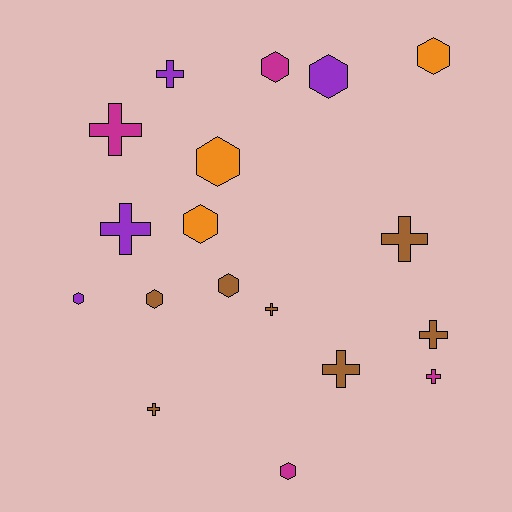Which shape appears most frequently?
Cross, with 9 objects.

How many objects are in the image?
There are 18 objects.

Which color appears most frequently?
Brown, with 7 objects.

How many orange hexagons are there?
There are 3 orange hexagons.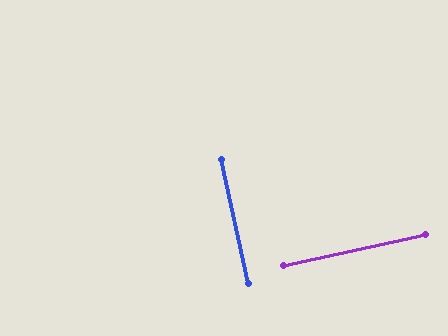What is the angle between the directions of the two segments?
Approximately 90 degrees.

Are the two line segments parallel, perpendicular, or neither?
Perpendicular — they meet at approximately 90°.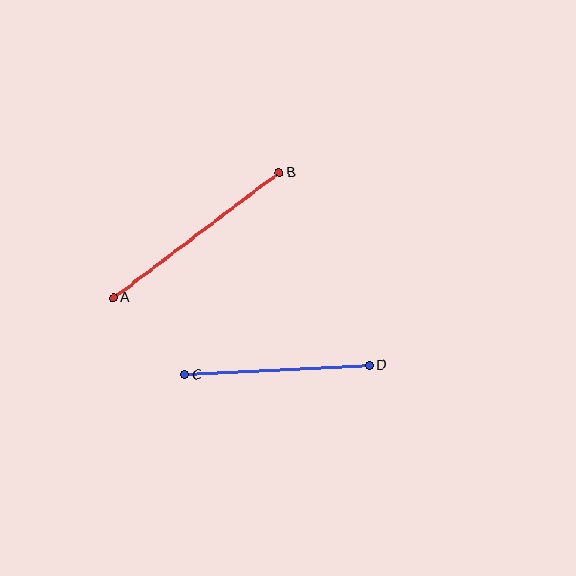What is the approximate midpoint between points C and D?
The midpoint is at approximately (277, 370) pixels.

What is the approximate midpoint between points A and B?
The midpoint is at approximately (196, 235) pixels.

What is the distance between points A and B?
The distance is approximately 208 pixels.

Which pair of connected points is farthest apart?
Points A and B are farthest apart.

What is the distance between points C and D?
The distance is approximately 184 pixels.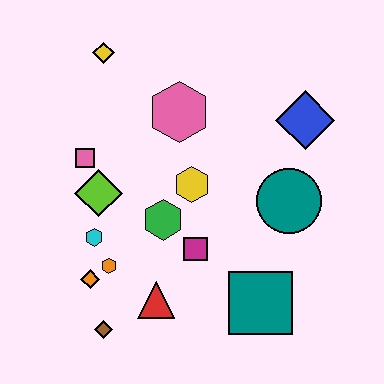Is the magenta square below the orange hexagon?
No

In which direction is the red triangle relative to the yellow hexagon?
The red triangle is below the yellow hexagon.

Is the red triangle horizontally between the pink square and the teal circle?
Yes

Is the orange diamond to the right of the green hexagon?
No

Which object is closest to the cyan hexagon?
The orange hexagon is closest to the cyan hexagon.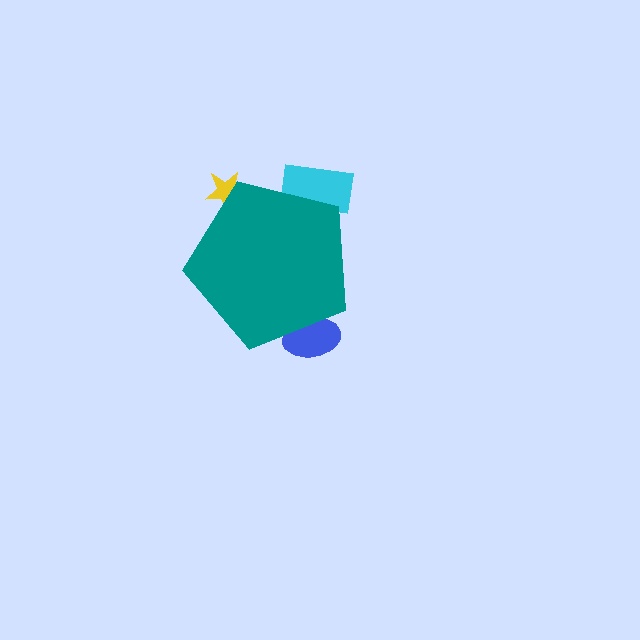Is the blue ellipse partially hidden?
Yes, the blue ellipse is partially hidden behind the teal pentagon.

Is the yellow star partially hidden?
Yes, the yellow star is partially hidden behind the teal pentagon.